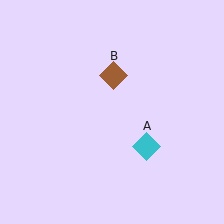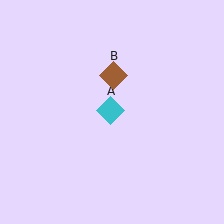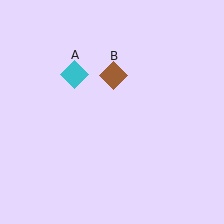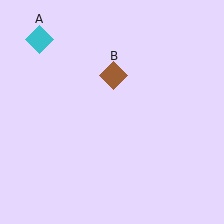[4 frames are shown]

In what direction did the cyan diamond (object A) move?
The cyan diamond (object A) moved up and to the left.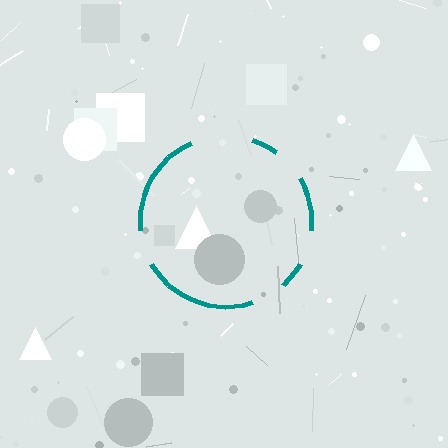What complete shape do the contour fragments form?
The contour fragments form a circle.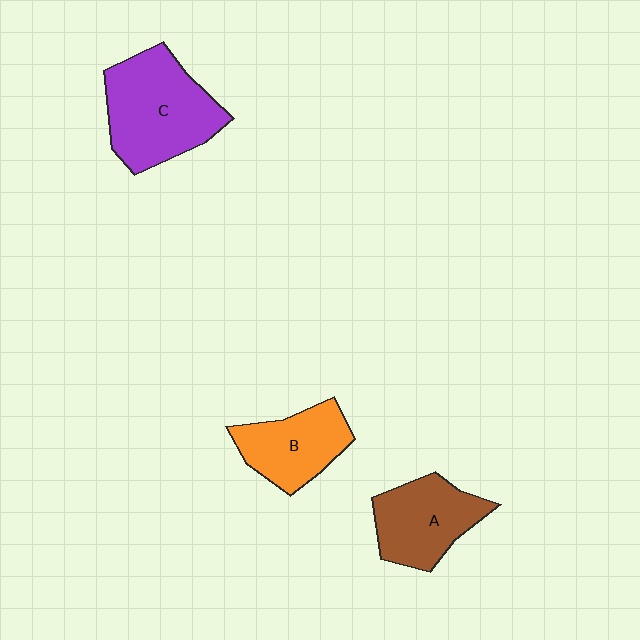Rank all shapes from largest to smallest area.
From largest to smallest: C (purple), A (brown), B (orange).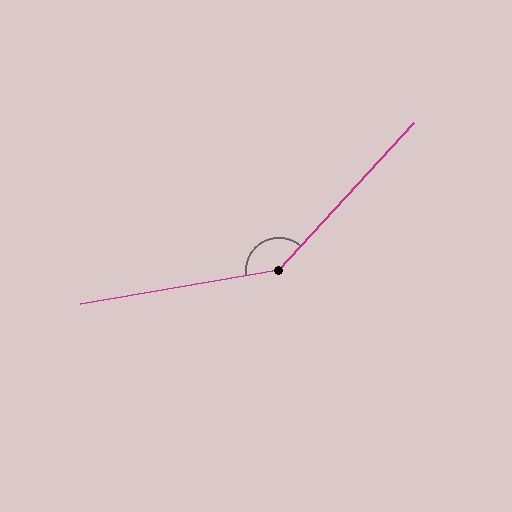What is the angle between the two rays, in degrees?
Approximately 142 degrees.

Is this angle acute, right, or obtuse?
It is obtuse.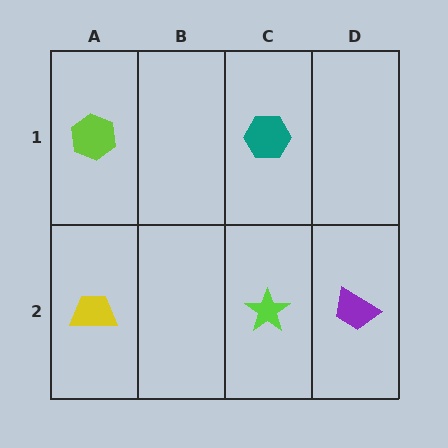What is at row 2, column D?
A purple trapezoid.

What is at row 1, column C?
A teal hexagon.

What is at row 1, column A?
A lime hexagon.